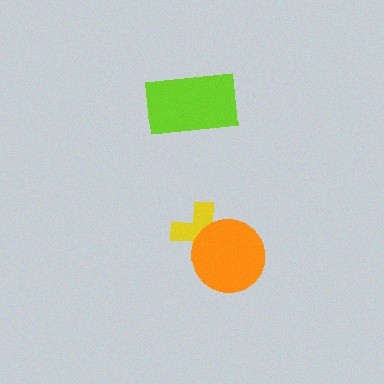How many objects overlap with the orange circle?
1 object overlaps with the orange circle.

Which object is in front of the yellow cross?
The orange circle is in front of the yellow cross.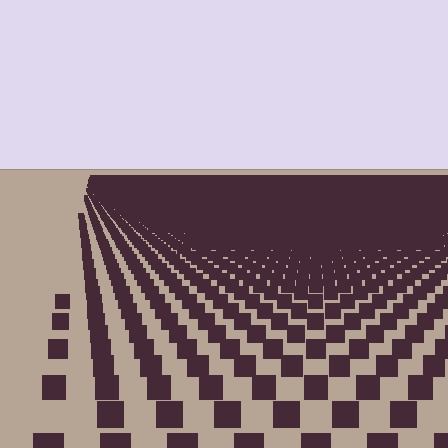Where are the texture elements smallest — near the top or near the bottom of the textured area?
Near the top.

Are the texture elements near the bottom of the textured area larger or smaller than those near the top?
Larger. Near the bottom, elements are closer to the viewer and appear at a bigger on-screen size.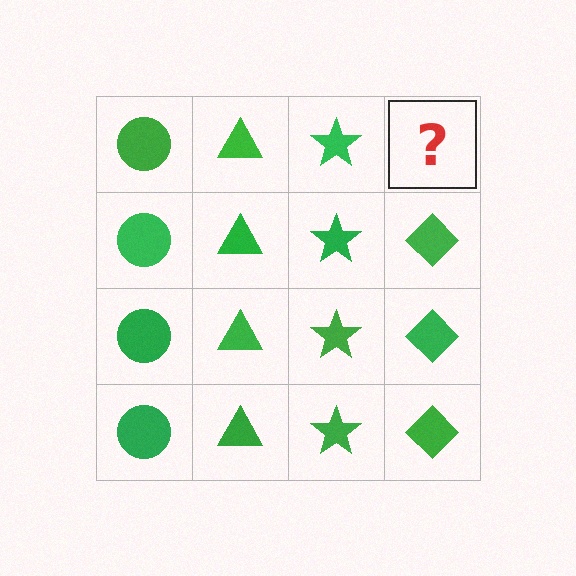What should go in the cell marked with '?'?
The missing cell should contain a green diamond.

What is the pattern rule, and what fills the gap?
The rule is that each column has a consistent shape. The gap should be filled with a green diamond.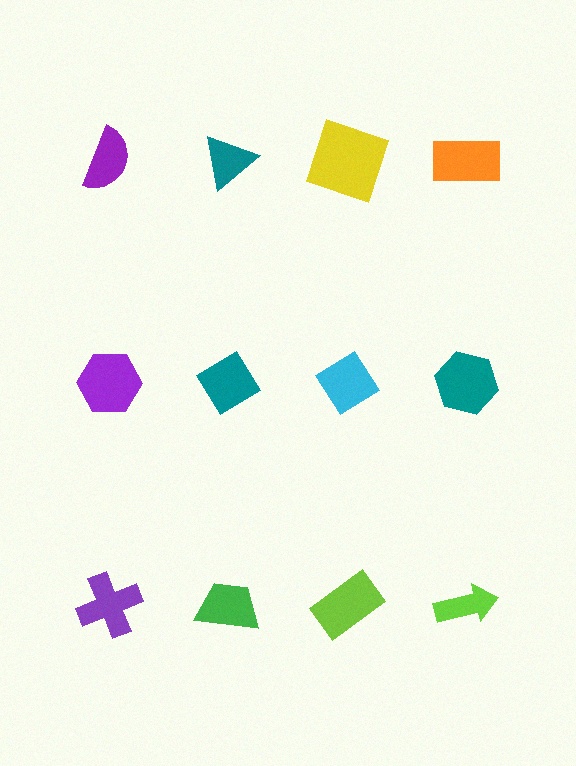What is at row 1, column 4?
An orange rectangle.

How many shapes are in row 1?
4 shapes.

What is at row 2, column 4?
A teal hexagon.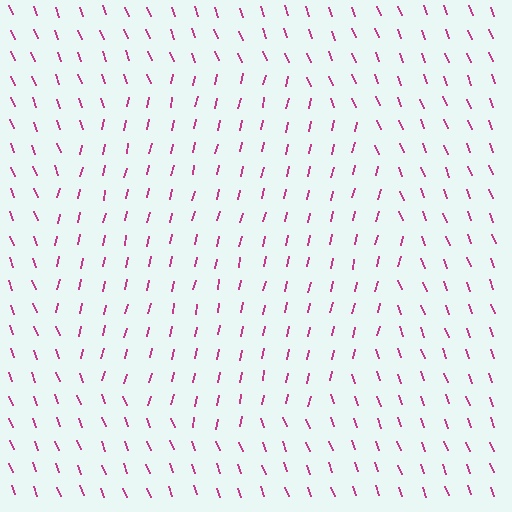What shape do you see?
I see a circle.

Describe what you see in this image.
The image is filled with small magenta line segments. A circle region in the image has lines oriented differently from the surrounding lines, creating a visible texture boundary.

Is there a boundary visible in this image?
Yes, there is a texture boundary formed by a change in line orientation.